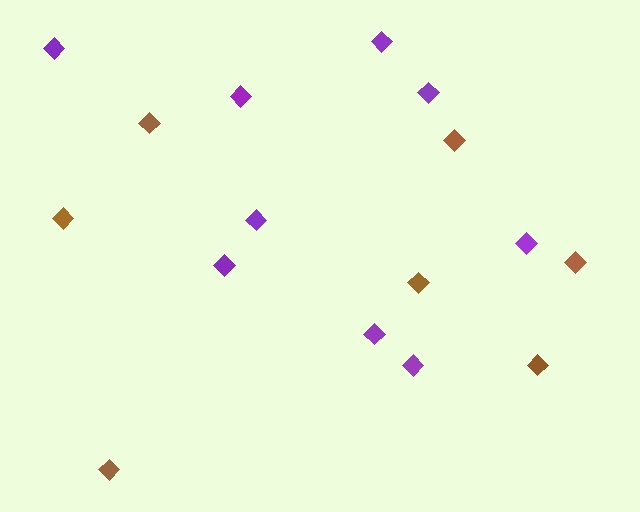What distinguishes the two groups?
There are 2 groups: one group of brown diamonds (7) and one group of purple diamonds (9).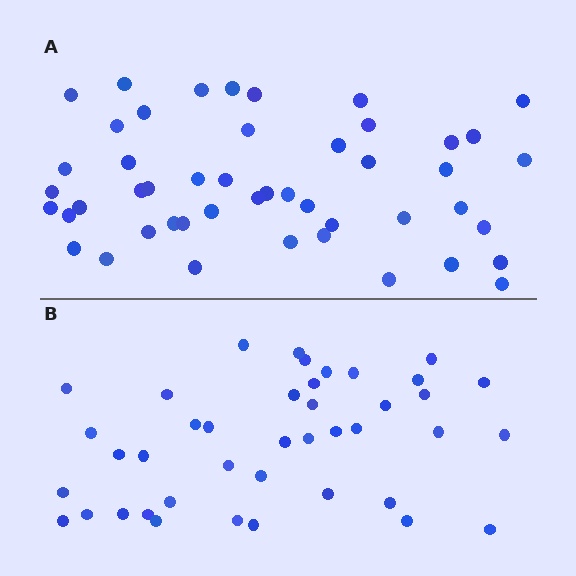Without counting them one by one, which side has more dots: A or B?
Region A (the top region) has more dots.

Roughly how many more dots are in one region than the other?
Region A has roughly 8 or so more dots than region B.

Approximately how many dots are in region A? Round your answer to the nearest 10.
About 50 dots. (The exact count is 48, which rounds to 50.)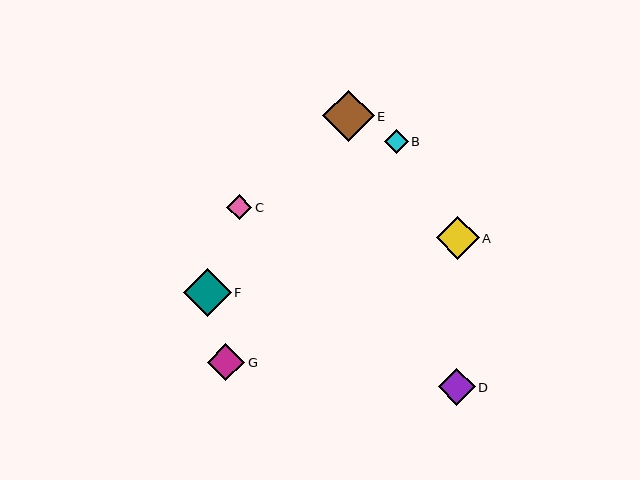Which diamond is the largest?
Diamond E is the largest with a size of approximately 51 pixels.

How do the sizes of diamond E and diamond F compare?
Diamond E and diamond F are approximately the same size.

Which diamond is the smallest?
Diamond B is the smallest with a size of approximately 24 pixels.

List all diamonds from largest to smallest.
From largest to smallest: E, F, A, G, D, C, B.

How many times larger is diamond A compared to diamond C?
Diamond A is approximately 1.7 times the size of diamond C.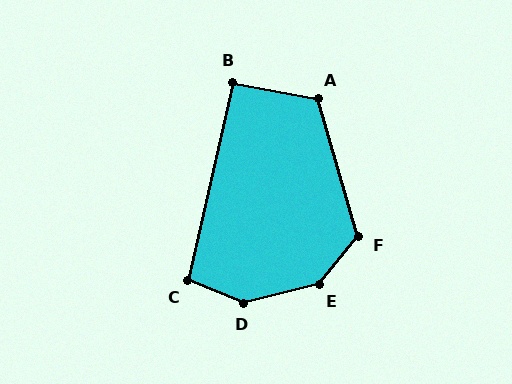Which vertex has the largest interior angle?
D, at approximately 144 degrees.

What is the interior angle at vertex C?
Approximately 99 degrees (obtuse).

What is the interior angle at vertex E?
Approximately 143 degrees (obtuse).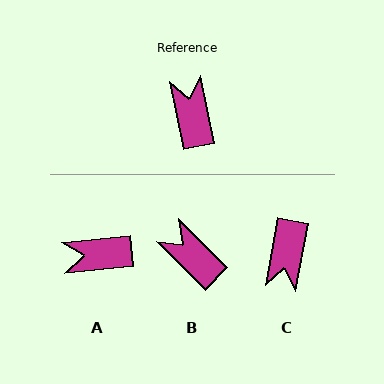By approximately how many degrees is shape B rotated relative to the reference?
Approximately 33 degrees counter-clockwise.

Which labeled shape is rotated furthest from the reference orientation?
C, about 158 degrees away.